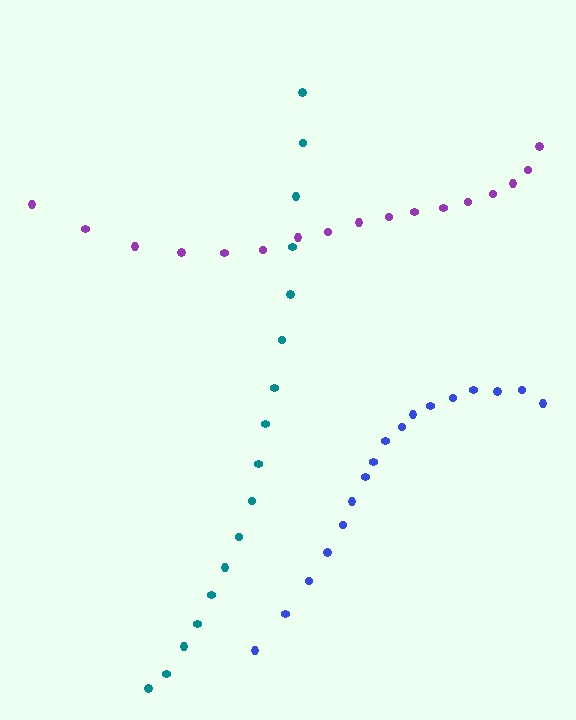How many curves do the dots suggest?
There are 3 distinct paths.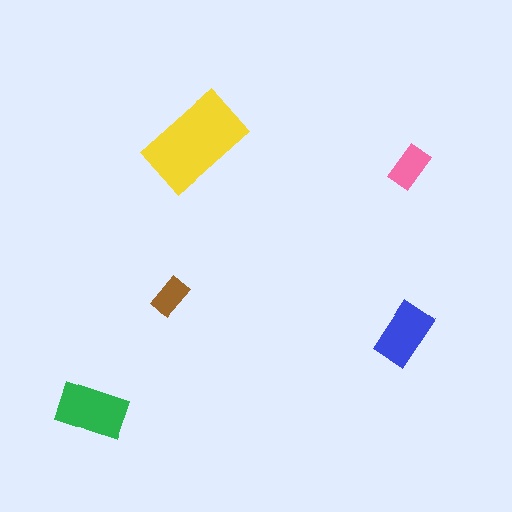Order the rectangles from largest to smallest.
the yellow one, the green one, the blue one, the pink one, the brown one.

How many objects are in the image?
There are 5 objects in the image.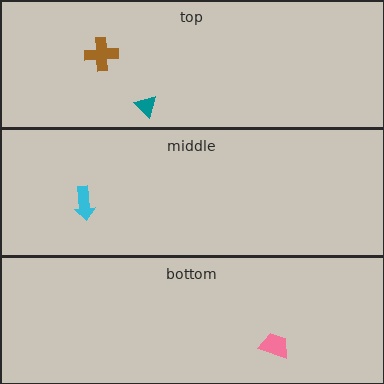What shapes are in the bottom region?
The pink trapezoid.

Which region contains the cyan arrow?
The middle region.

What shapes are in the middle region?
The cyan arrow.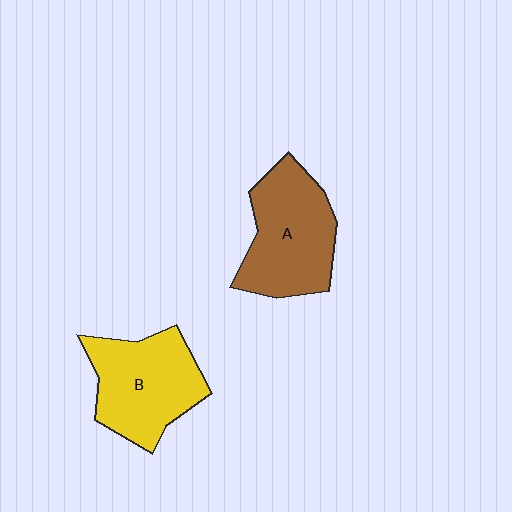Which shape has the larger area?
Shape A (brown).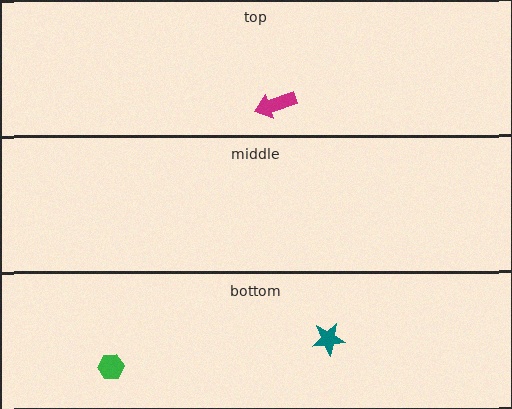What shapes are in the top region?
The magenta arrow.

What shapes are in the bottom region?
The green hexagon, the teal star.